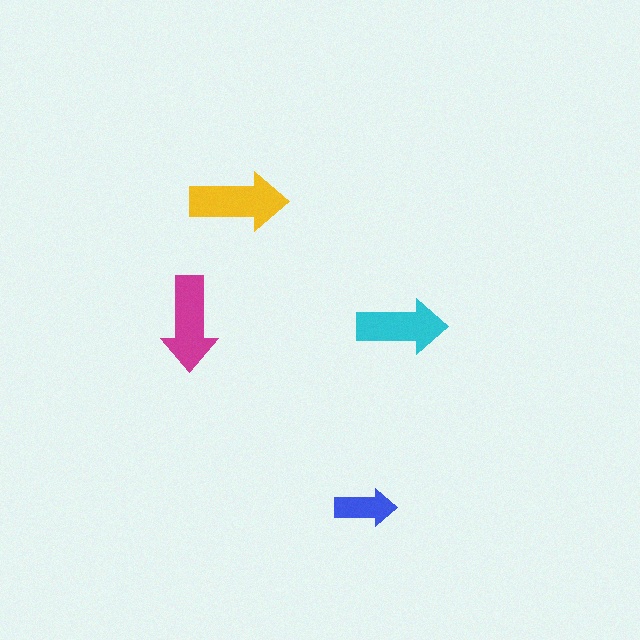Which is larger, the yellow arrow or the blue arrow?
The yellow one.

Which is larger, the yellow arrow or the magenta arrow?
The yellow one.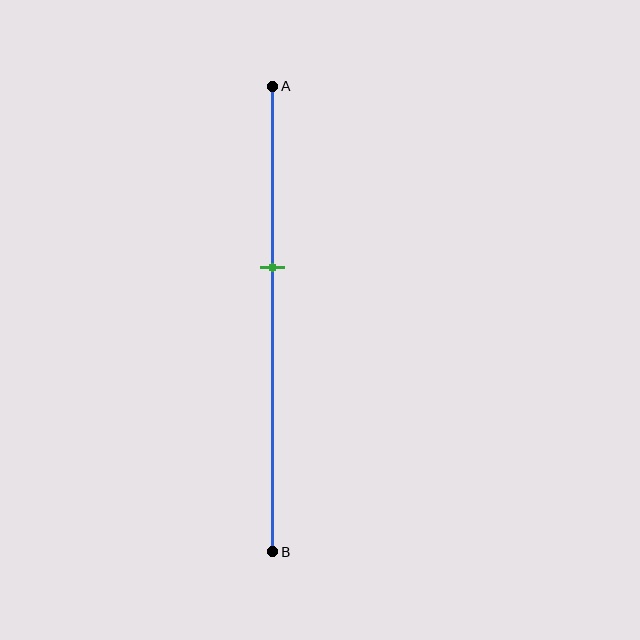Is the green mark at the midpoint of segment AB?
No, the mark is at about 40% from A, not at the 50% midpoint.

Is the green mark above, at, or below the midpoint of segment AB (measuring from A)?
The green mark is above the midpoint of segment AB.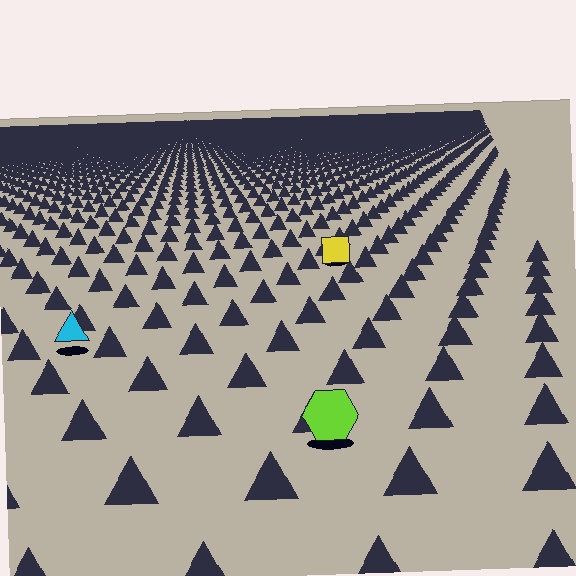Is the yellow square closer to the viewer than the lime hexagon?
No. The lime hexagon is closer — you can tell from the texture gradient: the ground texture is coarser near it.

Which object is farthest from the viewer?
The yellow square is farthest from the viewer. It appears smaller and the ground texture around it is denser.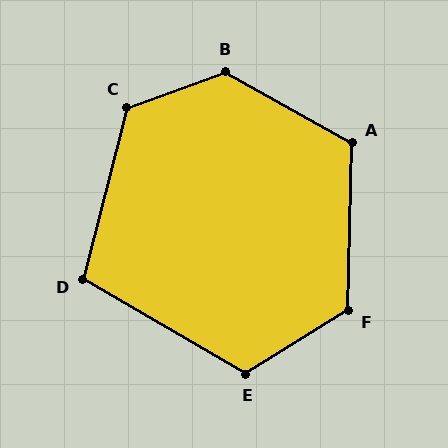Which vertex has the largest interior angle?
B, at approximately 131 degrees.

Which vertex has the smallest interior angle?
D, at approximately 106 degrees.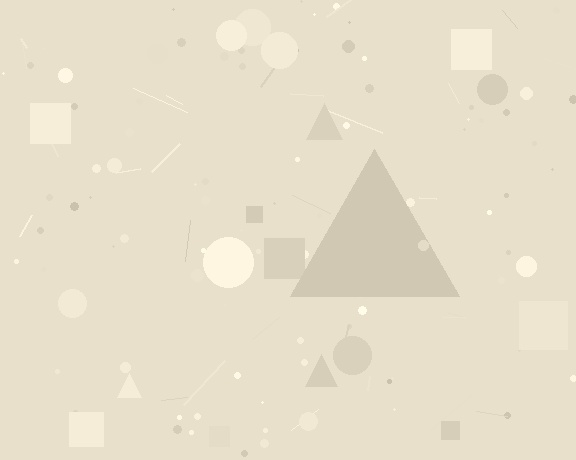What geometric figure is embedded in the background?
A triangle is embedded in the background.